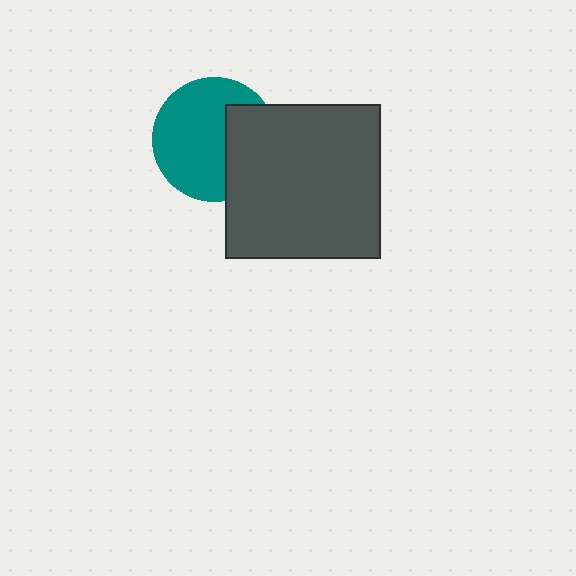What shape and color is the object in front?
The object in front is a dark gray square.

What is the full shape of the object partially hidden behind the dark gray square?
The partially hidden object is a teal circle.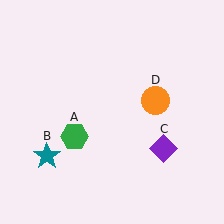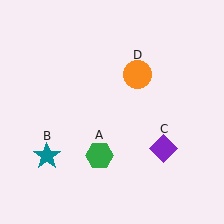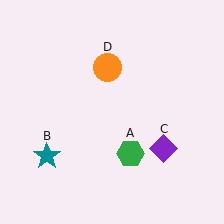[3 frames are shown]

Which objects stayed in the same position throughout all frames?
Teal star (object B) and purple diamond (object C) remained stationary.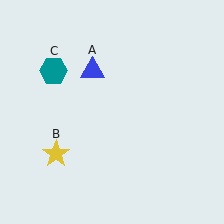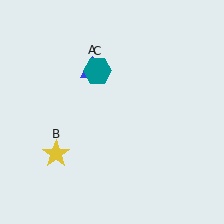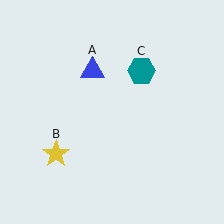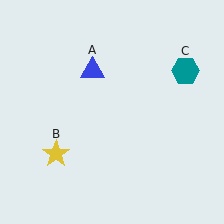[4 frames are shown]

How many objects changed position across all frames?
1 object changed position: teal hexagon (object C).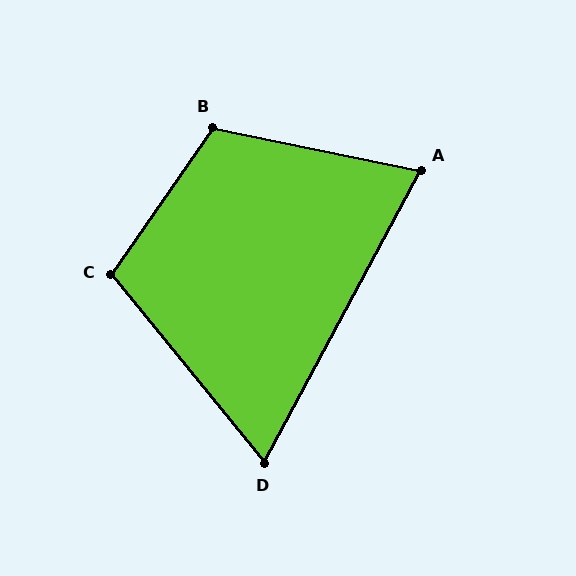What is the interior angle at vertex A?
Approximately 74 degrees (acute).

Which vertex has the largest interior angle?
B, at approximately 113 degrees.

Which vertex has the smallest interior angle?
D, at approximately 67 degrees.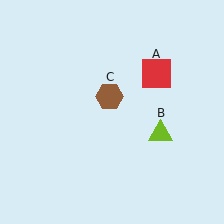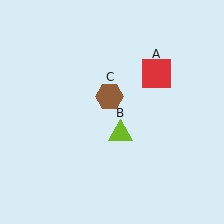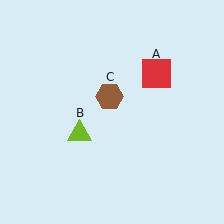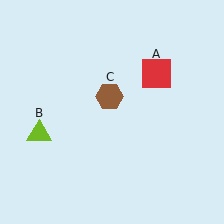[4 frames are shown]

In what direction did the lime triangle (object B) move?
The lime triangle (object B) moved left.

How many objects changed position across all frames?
1 object changed position: lime triangle (object B).